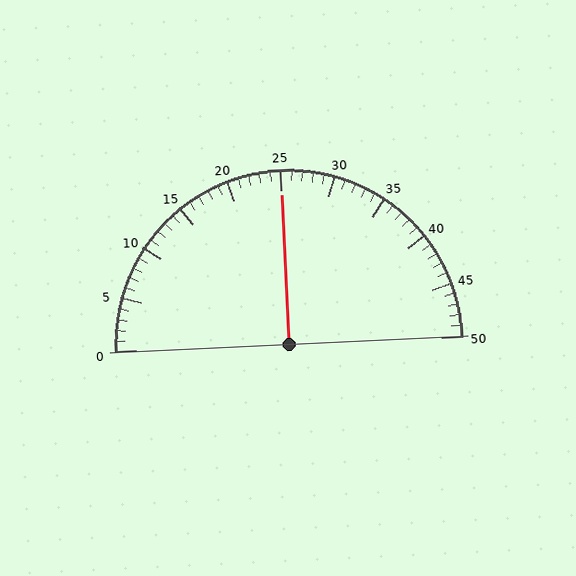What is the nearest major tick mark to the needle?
The nearest major tick mark is 25.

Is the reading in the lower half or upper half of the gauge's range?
The reading is in the upper half of the range (0 to 50).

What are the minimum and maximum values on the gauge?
The gauge ranges from 0 to 50.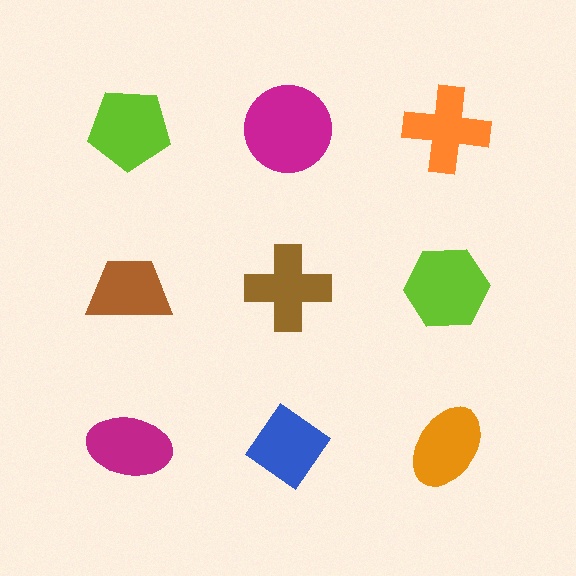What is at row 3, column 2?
A blue diamond.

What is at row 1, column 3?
An orange cross.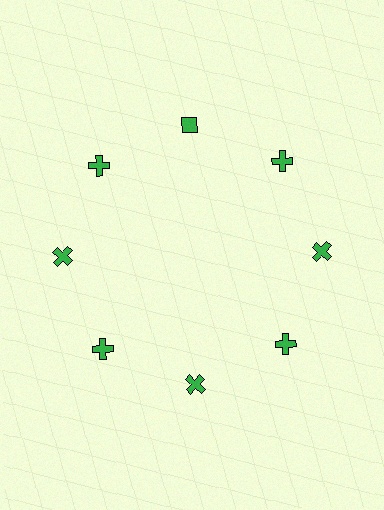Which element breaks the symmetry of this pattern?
The green diamond at roughly the 12 o'clock position breaks the symmetry. All other shapes are green crosses.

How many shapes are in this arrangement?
There are 8 shapes arranged in a ring pattern.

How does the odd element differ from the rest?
It has a different shape: diamond instead of cross.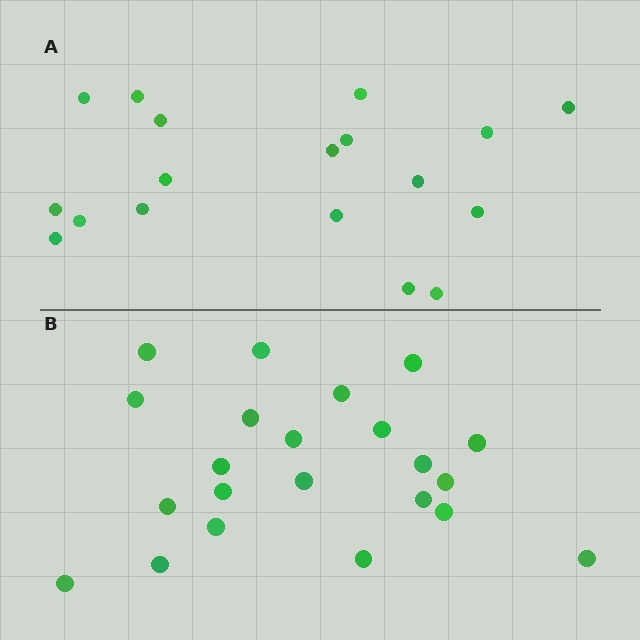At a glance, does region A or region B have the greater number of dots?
Region B (the bottom region) has more dots.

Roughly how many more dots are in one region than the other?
Region B has about 4 more dots than region A.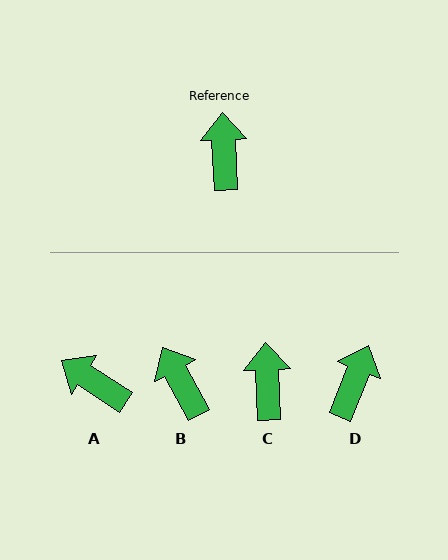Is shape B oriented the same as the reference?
No, it is off by about 26 degrees.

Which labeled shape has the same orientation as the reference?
C.